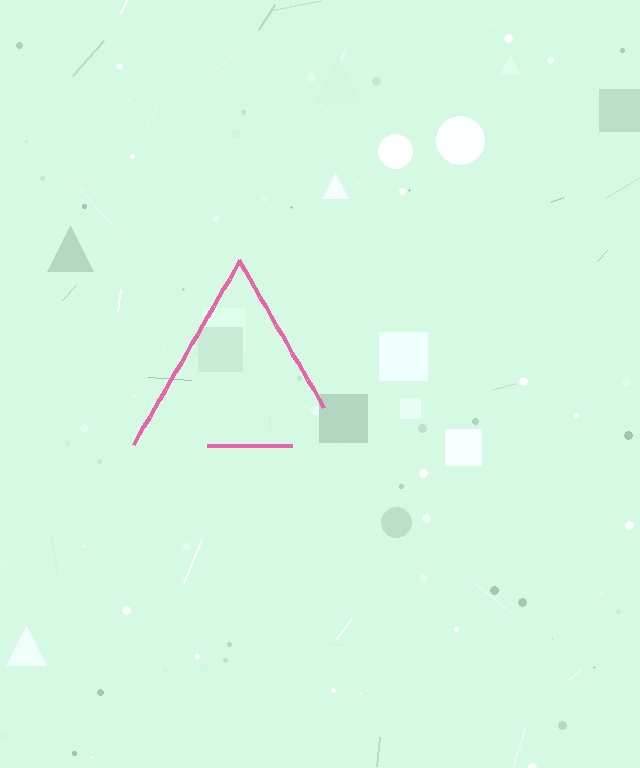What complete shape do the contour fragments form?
The contour fragments form a triangle.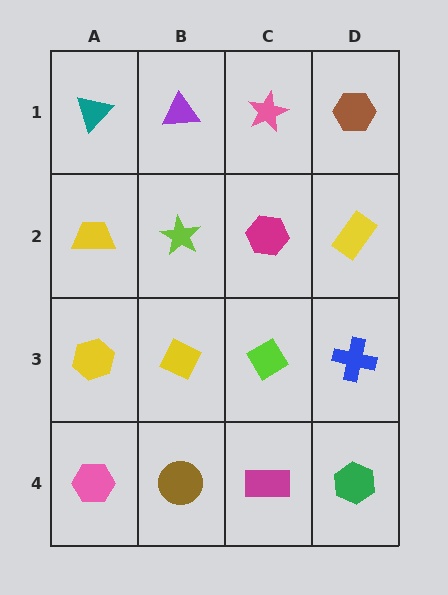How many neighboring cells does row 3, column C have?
4.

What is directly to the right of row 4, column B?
A magenta rectangle.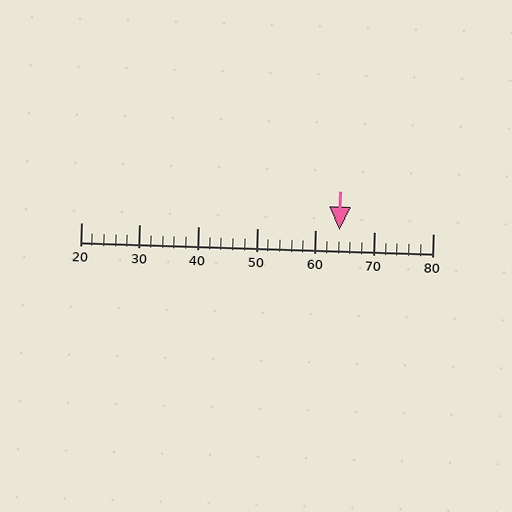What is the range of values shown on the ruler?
The ruler shows values from 20 to 80.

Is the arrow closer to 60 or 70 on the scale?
The arrow is closer to 60.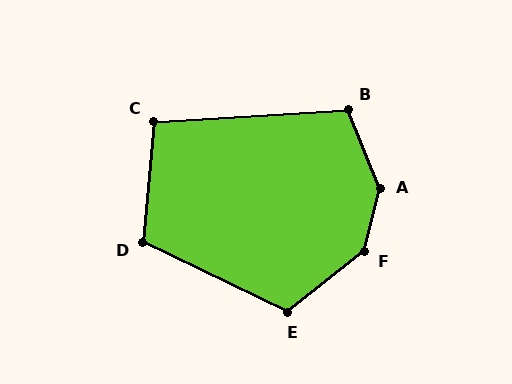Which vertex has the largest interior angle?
A, at approximately 145 degrees.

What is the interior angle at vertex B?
Approximately 108 degrees (obtuse).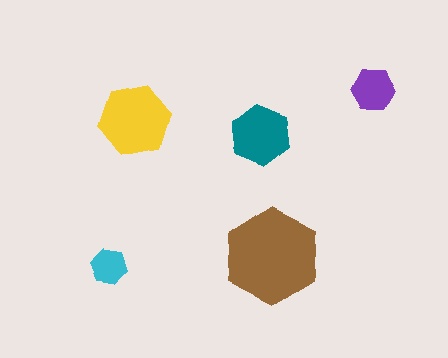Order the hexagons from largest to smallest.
the brown one, the yellow one, the teal one, the purple one, the cyan one.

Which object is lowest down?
The cyan hexagon is bottommost.